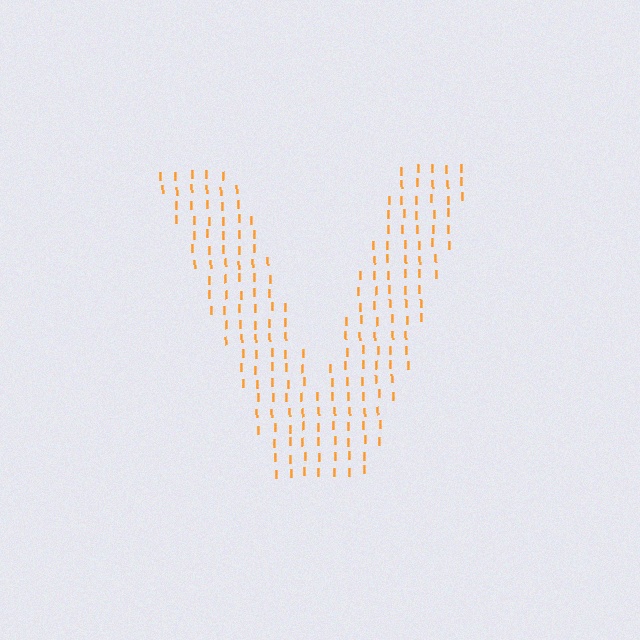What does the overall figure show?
The overall figure shows the letter V.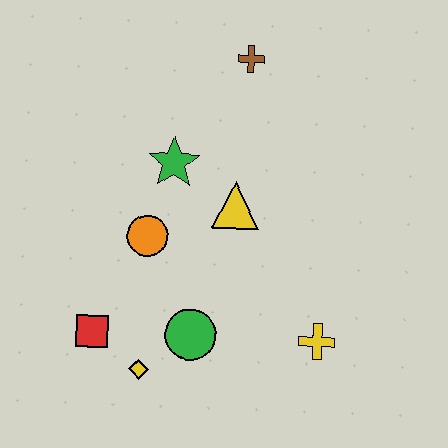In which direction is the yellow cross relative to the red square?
The yellow cross is to the right of the red square.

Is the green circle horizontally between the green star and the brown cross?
Yes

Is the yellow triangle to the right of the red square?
Yes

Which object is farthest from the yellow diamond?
The brown cross is farthest from the yellow diamond.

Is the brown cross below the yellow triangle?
No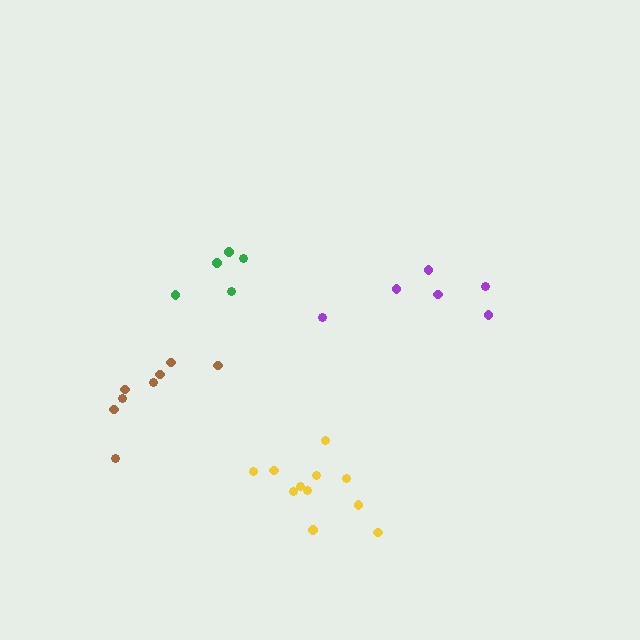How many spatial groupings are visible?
There are 4 spatial groupings.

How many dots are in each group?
Group 1: 11 dots, Group 2: 6 dots, Group 3: 5 dots, Group 4: 8 dots (30 total).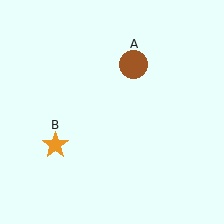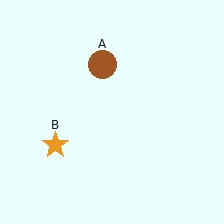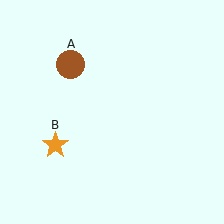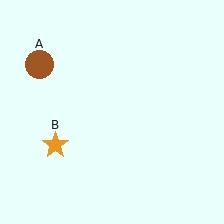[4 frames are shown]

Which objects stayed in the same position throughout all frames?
Orange star (object B) remained stationary.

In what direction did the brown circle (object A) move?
The brown circle (object A) moved left.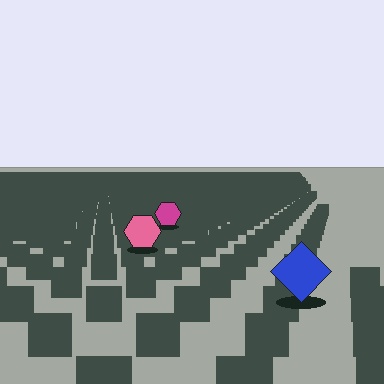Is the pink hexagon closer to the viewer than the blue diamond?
No. The blue diamond is closer — you can tell from the texture gradient: the ground texture is coarser near it.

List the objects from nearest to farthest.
From nearest to farthest: the blue diamond, the pink hexagon, the magenta hexagon.